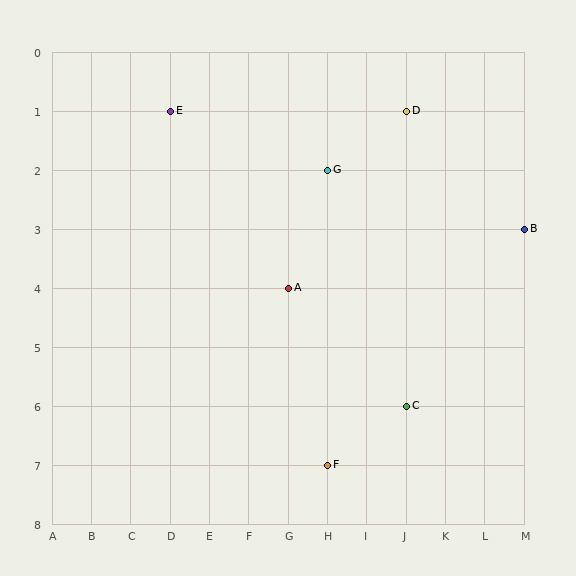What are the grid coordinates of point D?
Point D is at grid coordinates (J, 1).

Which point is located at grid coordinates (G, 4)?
Point A is at (G, 4).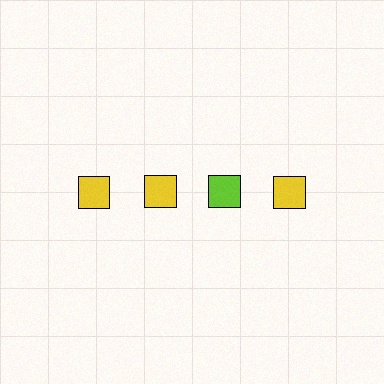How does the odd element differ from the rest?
It has a different color: lime instead of yellow.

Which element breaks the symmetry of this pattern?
The lime square in the top row, center column breaks the symmetry. All other shapes are yellow squares.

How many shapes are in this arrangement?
There are 4 shapes arranged in a grid pattern.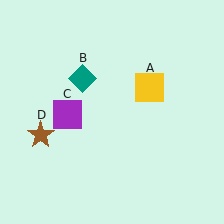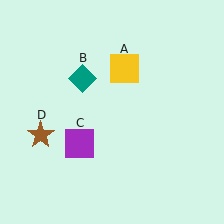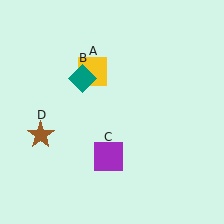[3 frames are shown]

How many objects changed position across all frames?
2 objects changed position: yellow square (object A), purple square (object C).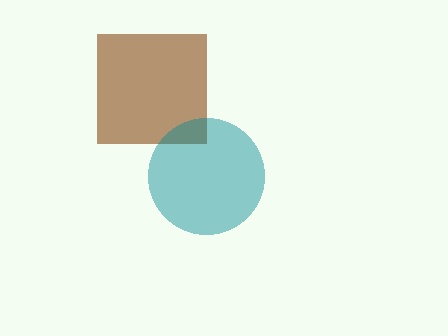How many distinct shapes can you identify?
There are 2 distinct shapes: a brown square, a teal circle.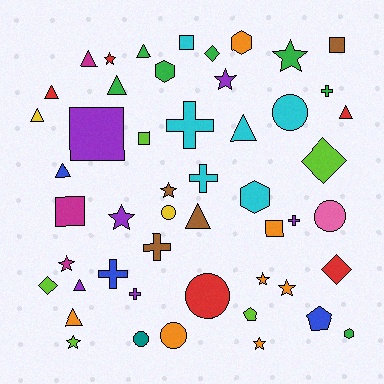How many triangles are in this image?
There are 11 triangles.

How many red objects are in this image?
There are 5 red objects.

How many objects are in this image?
There are 50 objects.